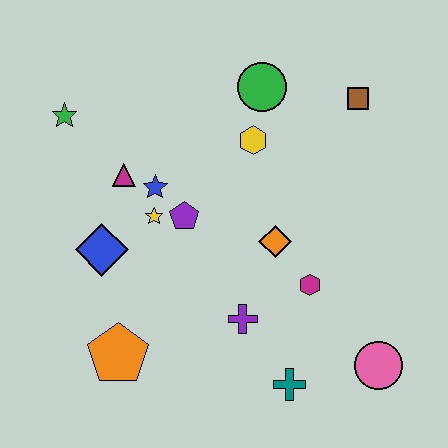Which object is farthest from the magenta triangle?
The pink circle is farthest from the magenta triangle.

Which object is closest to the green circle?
The yellow hexagon is closest to the green circle.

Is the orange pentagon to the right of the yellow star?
No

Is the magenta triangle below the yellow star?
No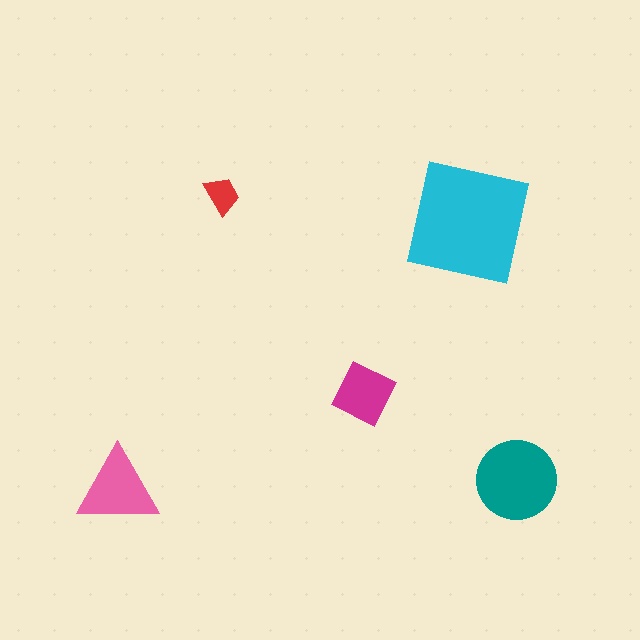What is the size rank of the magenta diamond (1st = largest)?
4th.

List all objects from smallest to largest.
The red trapezoid, the magenta diamond, the pink triangle, the teal circle, the cyan square.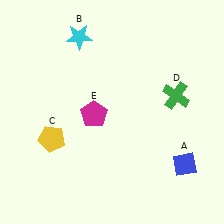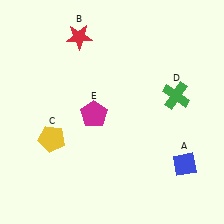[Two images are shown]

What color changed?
The star (B) changed from cyan in Image 1 to red in Image 2.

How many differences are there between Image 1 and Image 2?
There is 1 difference between the two images.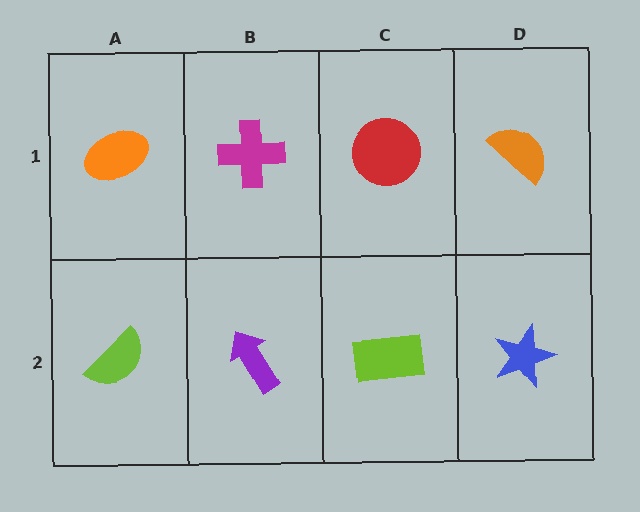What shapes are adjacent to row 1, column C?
A lime rectangle (row 2, column C), a magenta cross (row 1, column B), an orange semicircle (row 1, column D).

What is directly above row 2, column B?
A magenta cross.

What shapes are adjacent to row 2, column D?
An orange semicircle (row 1, column D), a lime rectangle (row 2, column C).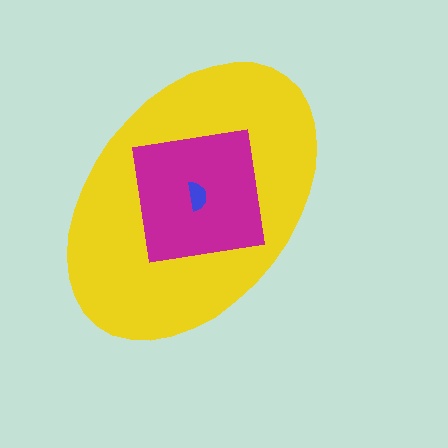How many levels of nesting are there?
3.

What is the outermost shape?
The yellow ellipse.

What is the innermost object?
The blue semicircle.